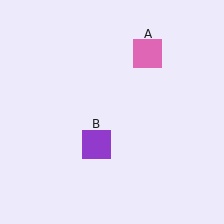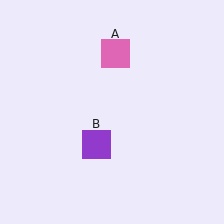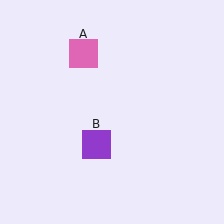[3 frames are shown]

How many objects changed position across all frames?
1 object changed position: pink square (object A).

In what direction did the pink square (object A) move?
The pink square (object A) moved left.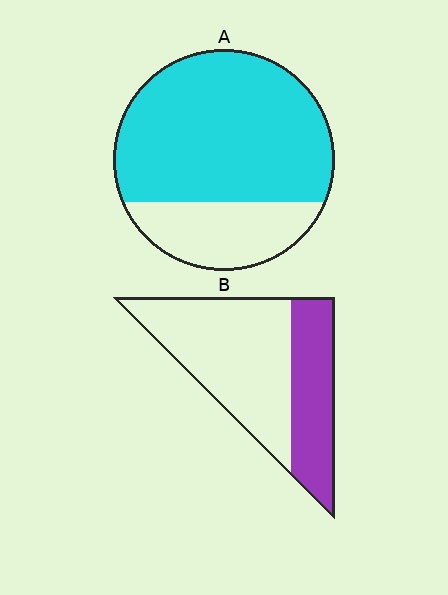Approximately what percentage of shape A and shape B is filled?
A is approximately 75% and B is approximately 35%.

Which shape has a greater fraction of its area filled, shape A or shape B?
Shape A.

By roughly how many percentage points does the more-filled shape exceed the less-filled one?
By roughly 40 percentage points (A over B).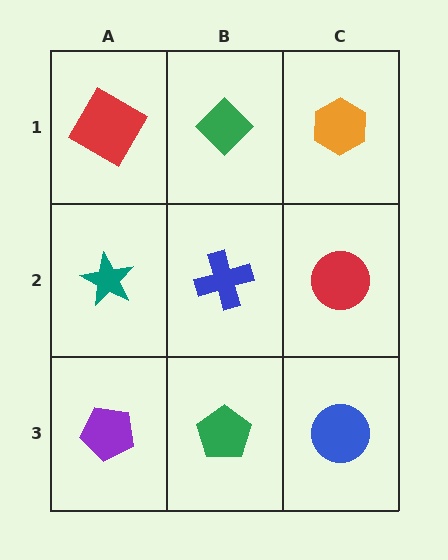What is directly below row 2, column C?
A blue circle.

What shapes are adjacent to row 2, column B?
A green diamond (row 1, column B), a green pentagon (row 3, column B), a teal star (row 2, column A), a red circle (row 2, column C).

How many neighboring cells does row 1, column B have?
3.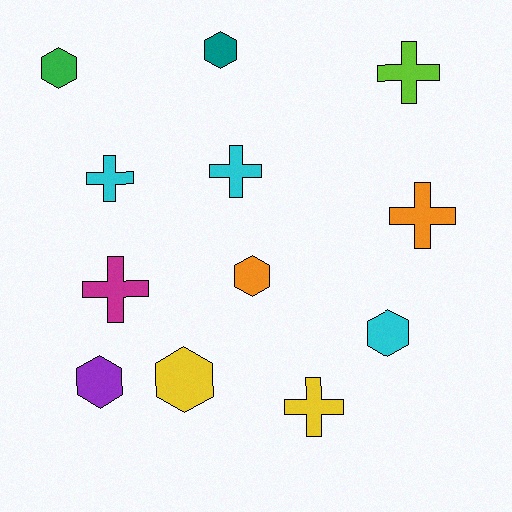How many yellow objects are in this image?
There are 2 yellow objects.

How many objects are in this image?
There are 12 objects.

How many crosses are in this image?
There are 6 crosses.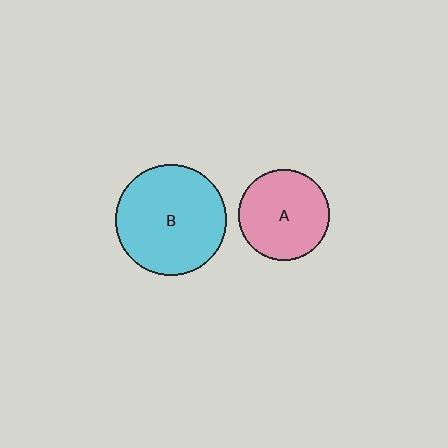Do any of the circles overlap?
No, none of the circles overlap.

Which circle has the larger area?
Circle B (cyan).